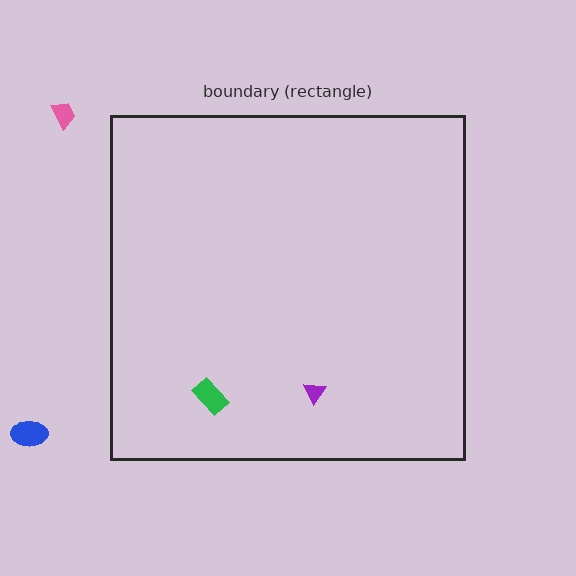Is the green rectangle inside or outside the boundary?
Inside.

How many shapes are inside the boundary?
2 inside, 2 outside.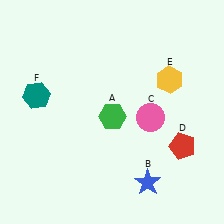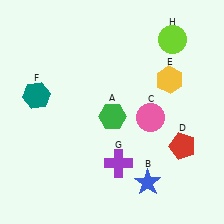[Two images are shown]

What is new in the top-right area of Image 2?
A lime circle (H) was added in the top-right area of Image 2.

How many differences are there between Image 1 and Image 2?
There are 2 differences between the two images.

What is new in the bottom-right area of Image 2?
A purple cross (G) was added in the bottom-right area of Image 2.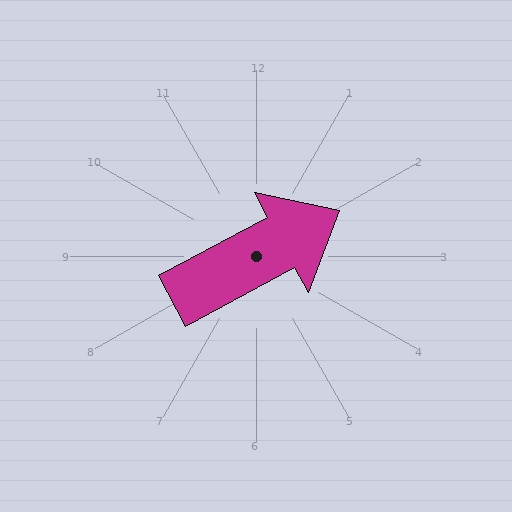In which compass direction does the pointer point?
Northeast.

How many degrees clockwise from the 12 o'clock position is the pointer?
Approximately 62 degrees.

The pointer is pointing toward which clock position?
Roughly 2 o'clock.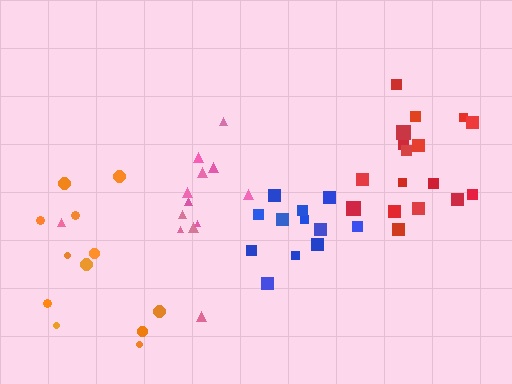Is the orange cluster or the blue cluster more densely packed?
Blue.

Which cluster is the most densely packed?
Blue.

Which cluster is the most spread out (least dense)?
Pink.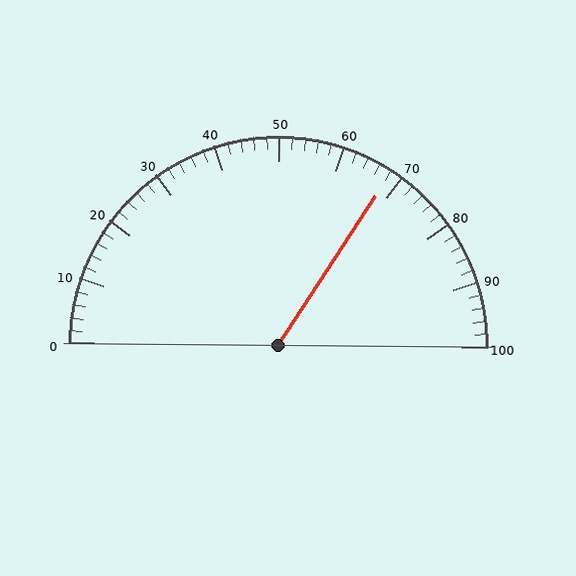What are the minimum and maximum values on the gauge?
The gauge ranges from 0 to 100.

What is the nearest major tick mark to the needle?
The nearest major tick mark is 70.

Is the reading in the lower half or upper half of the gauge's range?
The reading is in the upper half of the range (0 to 100).